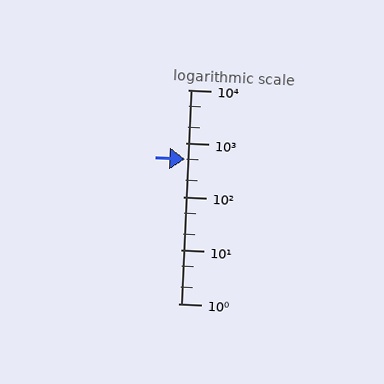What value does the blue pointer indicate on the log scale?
The pointer indicates approximately 510.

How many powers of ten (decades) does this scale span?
The scale spans 4 decades, from 1 to 10000.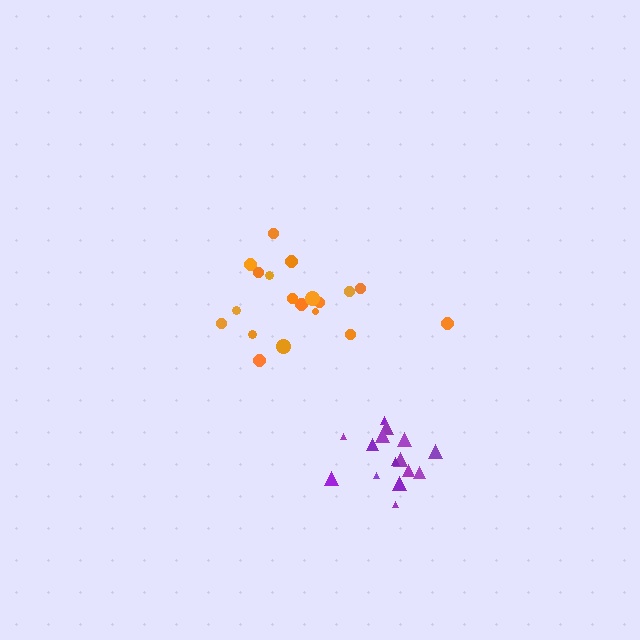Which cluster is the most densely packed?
Purple.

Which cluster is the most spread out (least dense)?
Orange.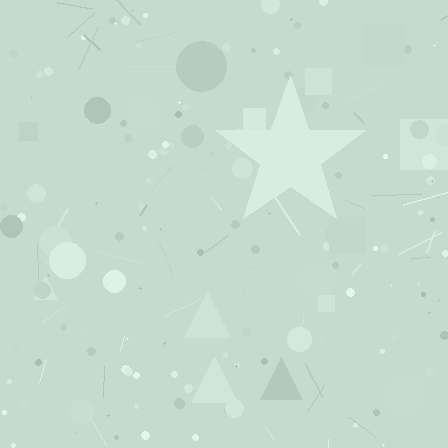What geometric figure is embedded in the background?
A star is embedded in the background.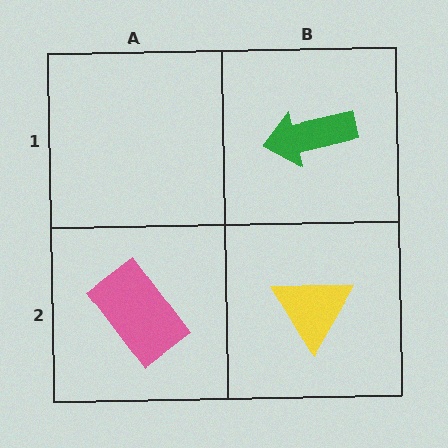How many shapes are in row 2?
2 shapes.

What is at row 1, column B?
A green arrow.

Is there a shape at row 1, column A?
No, that cell is empty.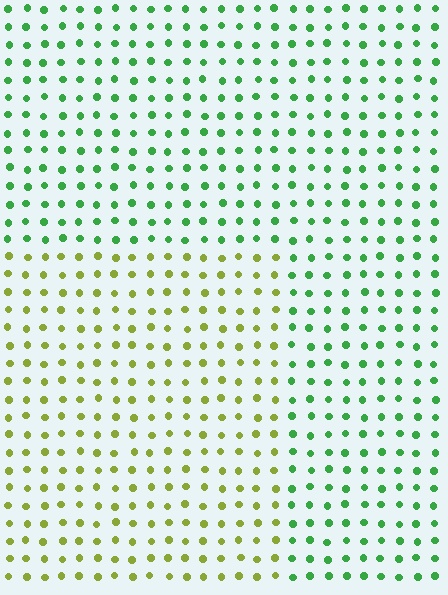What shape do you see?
I see a rectangle.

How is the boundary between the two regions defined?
The boundary is defined purely by a slight shift in hue (about 50 degrees). Spacing, size, and orientation are identical on both sides.